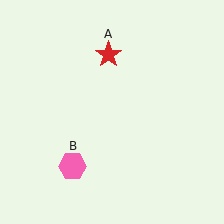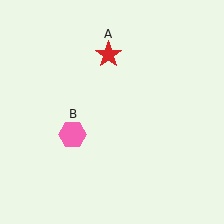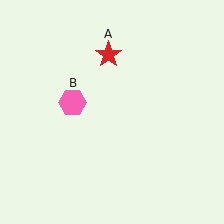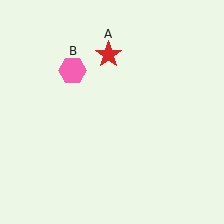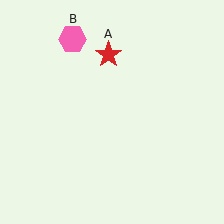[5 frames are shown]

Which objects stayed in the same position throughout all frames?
Red star (object A) remained stationary.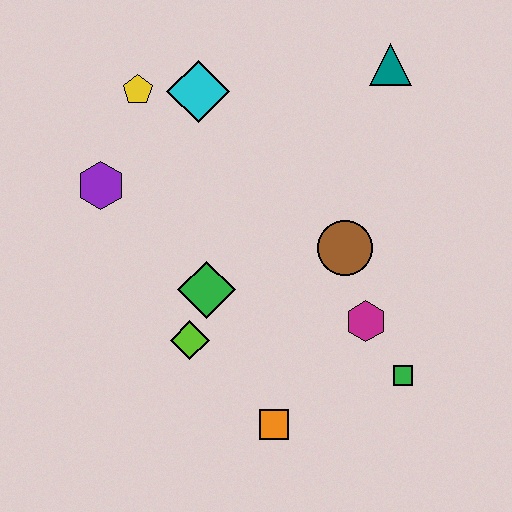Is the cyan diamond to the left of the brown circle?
Yes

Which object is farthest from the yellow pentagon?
The green square is farthest from the yellow pentagon.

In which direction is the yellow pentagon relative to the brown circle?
The yellow pentagon is to the left of the brown circle.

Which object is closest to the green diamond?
The lime diamond is closest to the green diamond.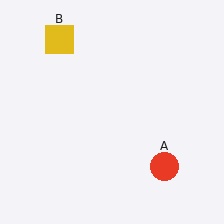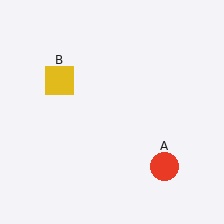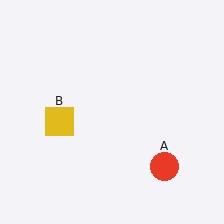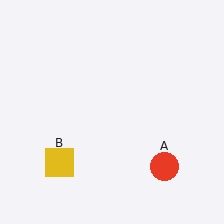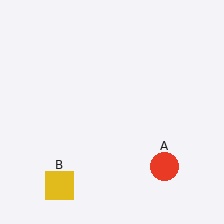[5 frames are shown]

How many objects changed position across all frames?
1 object changed position: yellow square (object B).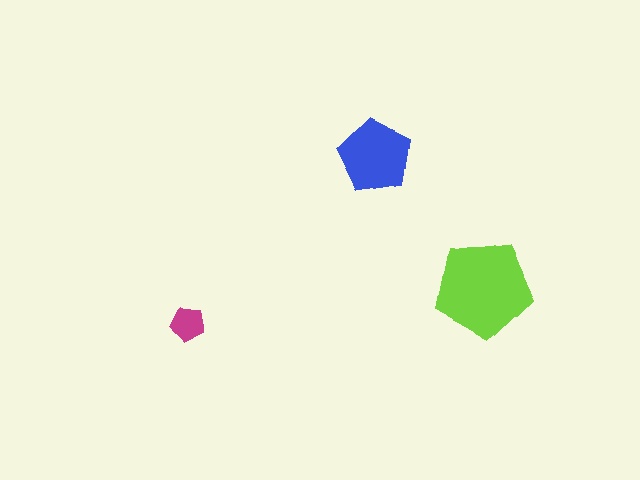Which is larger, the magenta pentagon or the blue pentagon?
The blue one.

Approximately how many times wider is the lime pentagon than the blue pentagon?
About 1.5 times wider.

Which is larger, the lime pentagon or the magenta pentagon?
The lime one.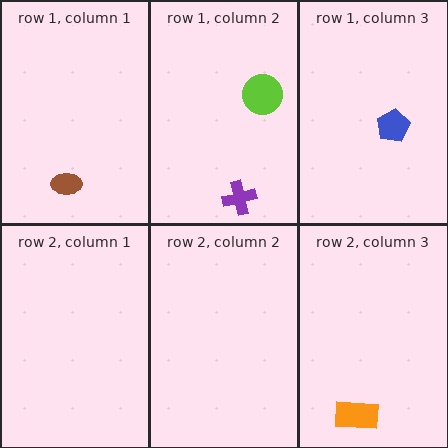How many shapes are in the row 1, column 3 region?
1.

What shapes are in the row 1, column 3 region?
The blue pentagon.